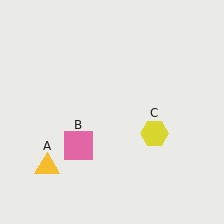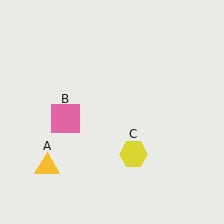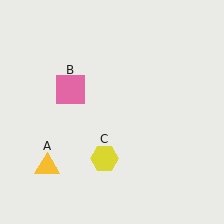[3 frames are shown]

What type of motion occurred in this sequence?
The pink square (object B), yellow hexagon (object C) rotated clockwise around the center of the scene.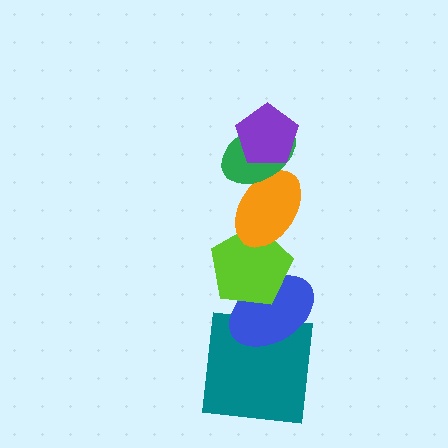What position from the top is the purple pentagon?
The purple pentagon is 1st from the top.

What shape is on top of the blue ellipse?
The lime pentagon is on top of the blue ellipse.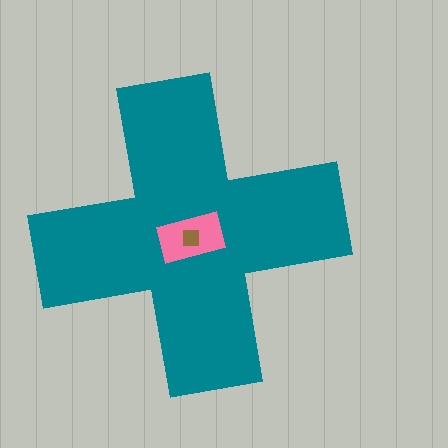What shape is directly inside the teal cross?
The pink rectangle.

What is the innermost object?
The brown square.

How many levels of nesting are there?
3.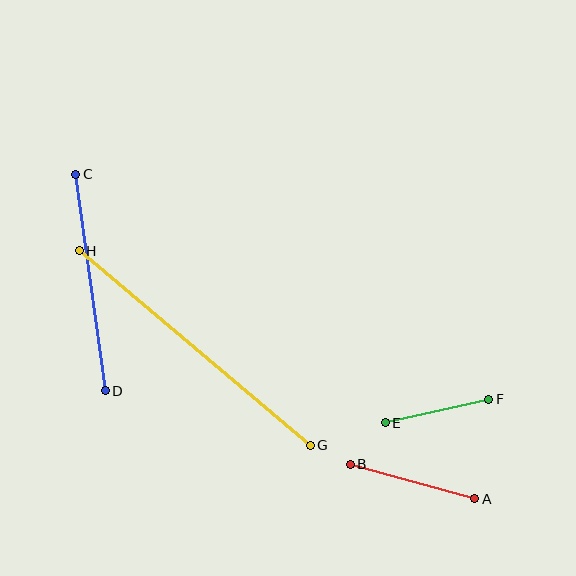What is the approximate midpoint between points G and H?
The midpoint is at approximately (195, 348) pixels.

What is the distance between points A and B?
The distance is approximately 129 pixels.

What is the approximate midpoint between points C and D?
The midpoint is at approximately (90, 283) pixels.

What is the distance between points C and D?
The distance is approximately 218 pixels.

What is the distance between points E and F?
The distance is approximately 106 pixels.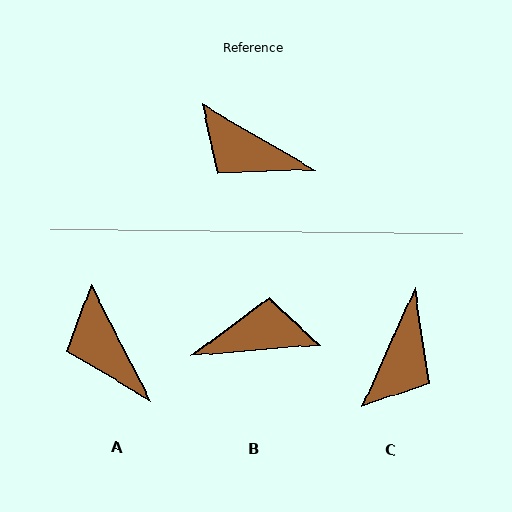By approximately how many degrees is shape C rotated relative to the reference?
Approximately 97 degrees counter-clockwise.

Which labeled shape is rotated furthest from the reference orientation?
B, about 145 degrees away.